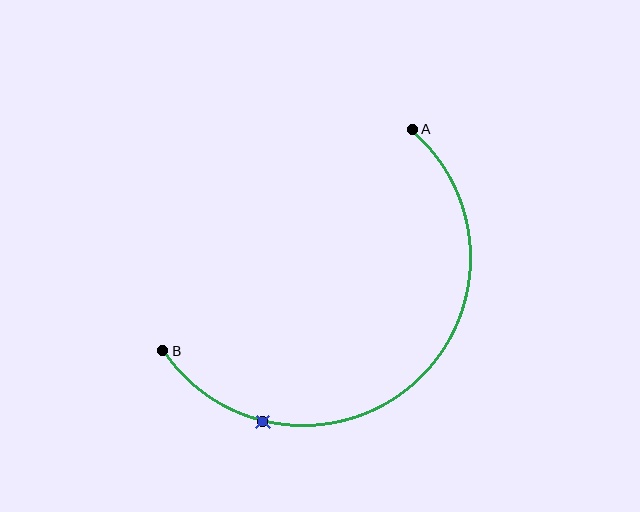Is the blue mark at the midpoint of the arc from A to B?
No. The blue mark lies on the arc but is closer to endpoint B. The arc midpoint would be at the point on the curve equidistant along the arc from both A and B.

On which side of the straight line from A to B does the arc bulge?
The arc bulges below and to the right of the straight line connecting A and B.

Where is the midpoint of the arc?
The arc midpoint is the point on the curve farthest from the straight line joining A and B. It sits below and to the right of that line.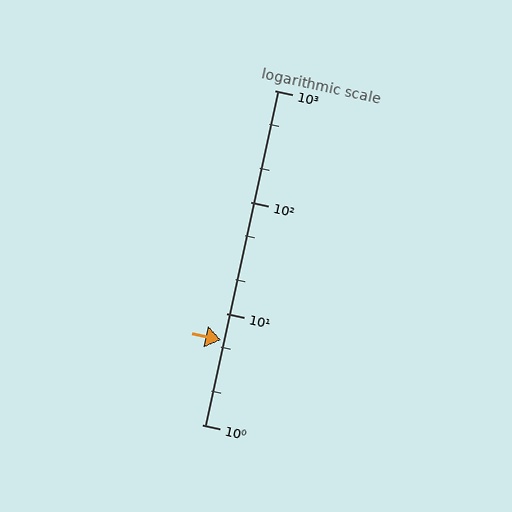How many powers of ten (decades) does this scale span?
The scale spans 3 decades, from 1 to 1000.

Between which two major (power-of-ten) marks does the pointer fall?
The pointer is between 1 and 10.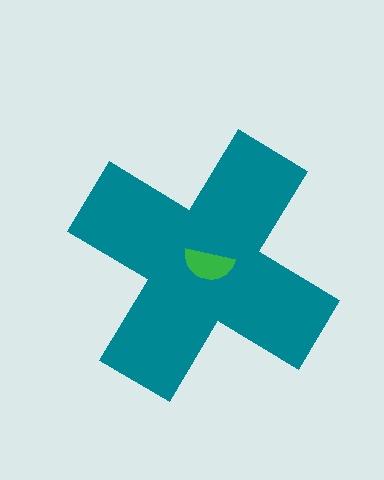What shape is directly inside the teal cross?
The green semicircle.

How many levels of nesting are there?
2.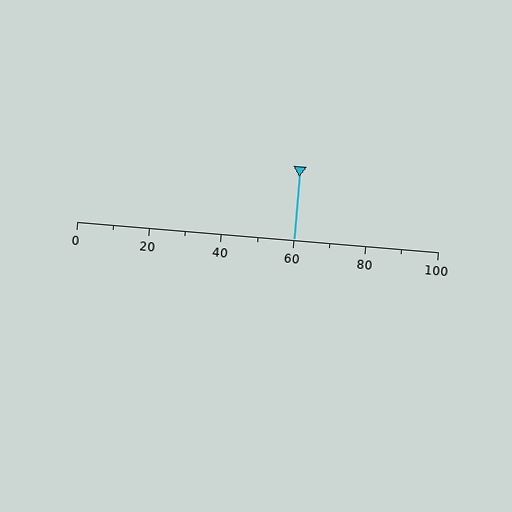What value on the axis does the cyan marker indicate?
The marker indicates approximately 60.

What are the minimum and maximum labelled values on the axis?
The axis runs from 0 to 100.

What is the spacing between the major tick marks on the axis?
The major ticks are spaced 20 apart.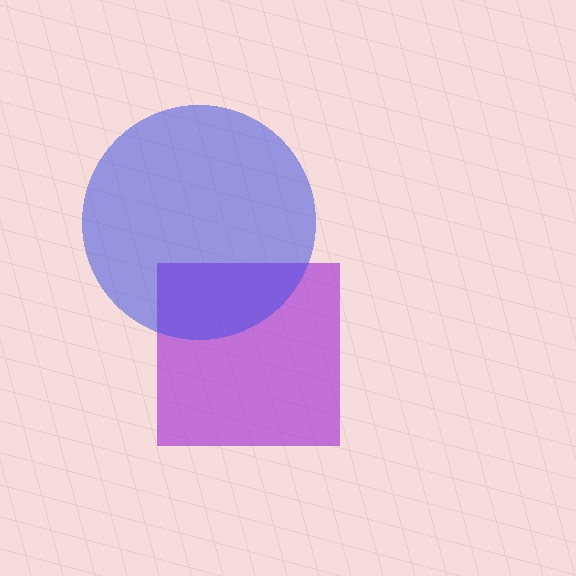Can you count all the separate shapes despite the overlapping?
Yes, there are 2 separate shapes.